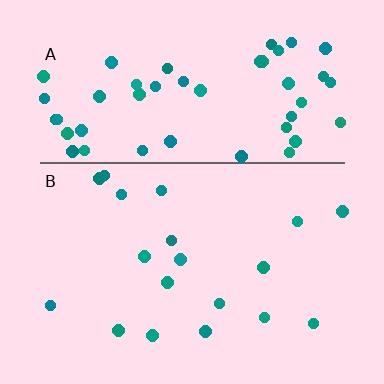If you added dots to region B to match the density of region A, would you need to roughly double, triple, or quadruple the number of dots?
Approximately triple.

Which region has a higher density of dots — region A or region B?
A (the top).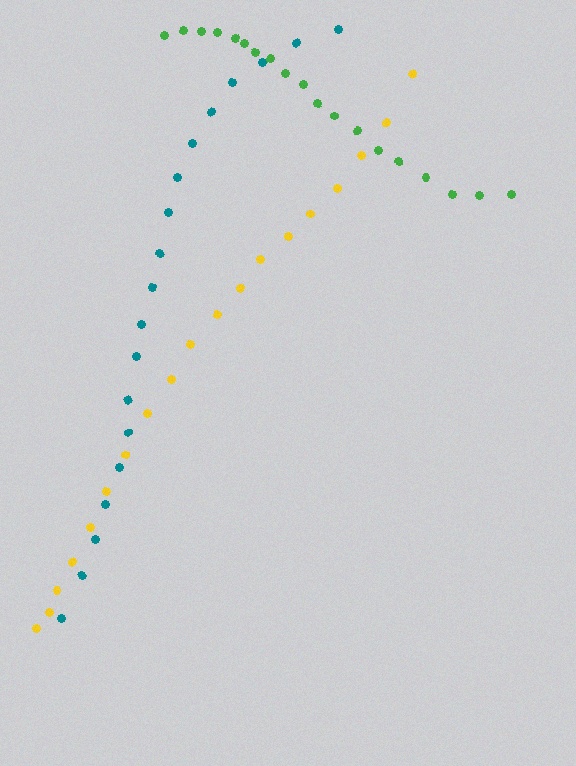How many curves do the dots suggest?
There are 3 distinct paths.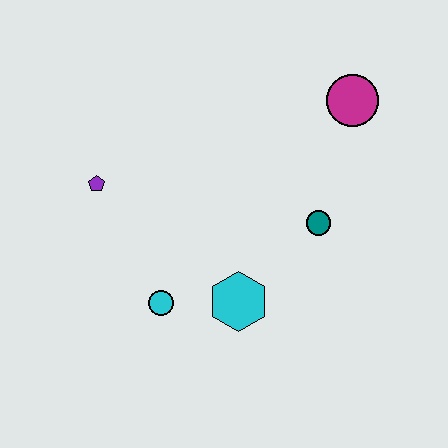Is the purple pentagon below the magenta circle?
Yes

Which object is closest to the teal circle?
The cyan hexagon is closest to the teal circle.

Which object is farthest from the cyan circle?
The magenta circle is farthest from the cyan circle.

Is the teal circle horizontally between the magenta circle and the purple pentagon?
Yes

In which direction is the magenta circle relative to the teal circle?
The magenta circle is above the teal circle.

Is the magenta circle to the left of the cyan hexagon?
No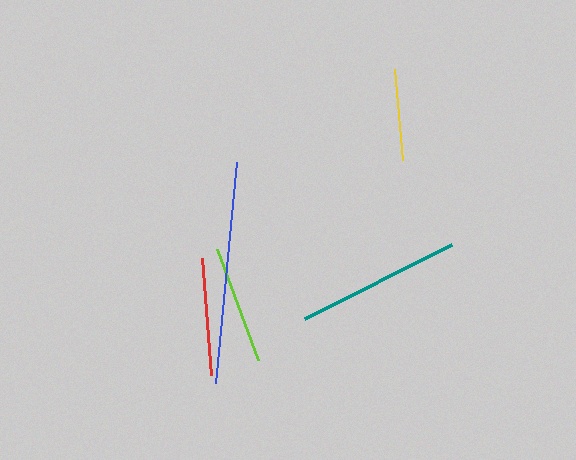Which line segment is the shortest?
The yellow line is the shortest at approximately 91 pixels.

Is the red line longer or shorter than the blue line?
The blue line is longer than the red line.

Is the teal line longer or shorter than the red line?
The teal line is longer than the red line.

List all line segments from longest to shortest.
From longest to shortest: blue, teal, lime, red, yellow.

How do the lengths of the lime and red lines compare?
The lime and red lines are approximately the same length.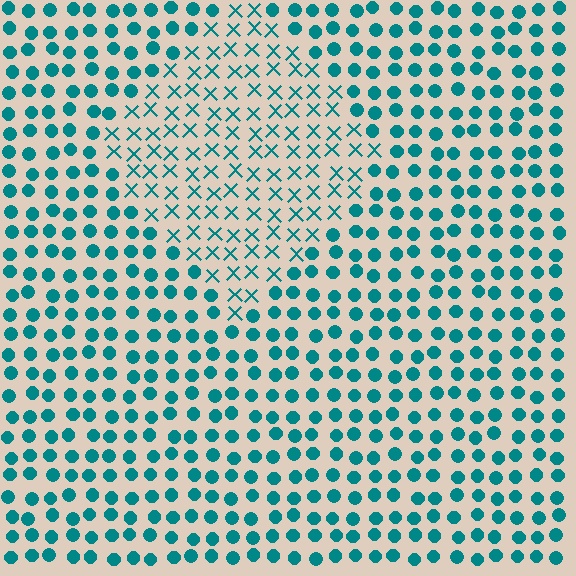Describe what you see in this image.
The image is filled with small teal elements arranged in a uniform grid. A diamond-shaped region contains X marks, while the surrounding area contains circles. The boundary is defined purely by the change in element shape.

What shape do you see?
I see a diamond.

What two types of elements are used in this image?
The image uses X marks inside the diamond region and circles outside it.